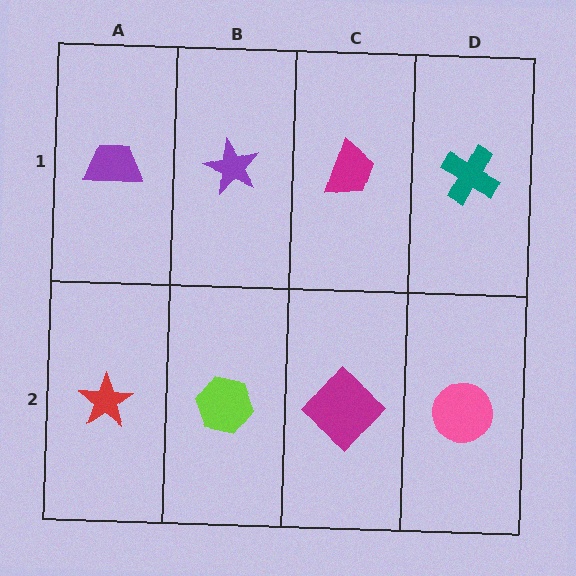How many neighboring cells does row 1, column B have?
3.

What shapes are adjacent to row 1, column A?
A red star (row 2, column A), a purple star (row 1, column B).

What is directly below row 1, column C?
A magenta diamond.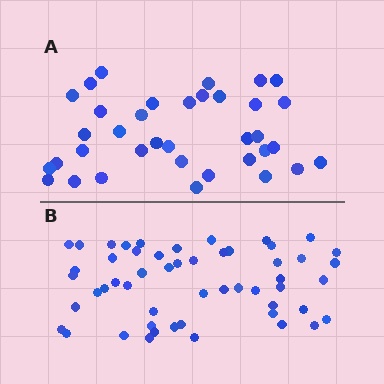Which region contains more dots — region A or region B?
Region B (the bottom region) has more dots.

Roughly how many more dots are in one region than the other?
Region B has approximately 15 more dots than region A.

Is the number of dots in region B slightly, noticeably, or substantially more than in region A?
Region B has substantially more. The ratio is roughly 1.5 to 1.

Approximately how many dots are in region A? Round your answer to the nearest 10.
About 40 dots. (The exact count is 36, which rounds to 40.)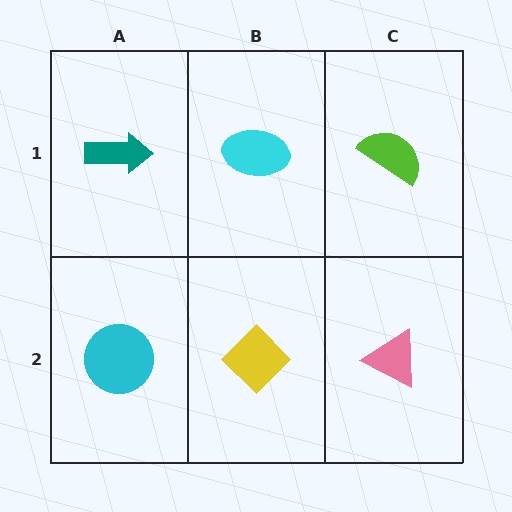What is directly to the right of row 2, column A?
A yellow diamond.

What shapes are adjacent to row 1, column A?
A cyan circle (row 2, column A), a cyan ellipse (row 1, column B).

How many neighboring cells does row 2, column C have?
2.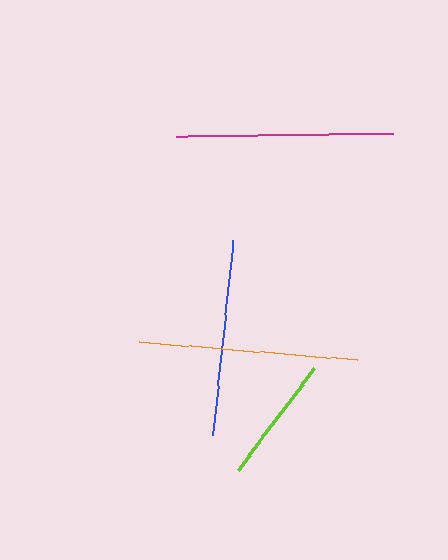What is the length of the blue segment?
The blue segment is approximately 196 pixels long.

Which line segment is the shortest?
The lime line is the shortest at approximately 128 pixels.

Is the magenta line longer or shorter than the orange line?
The orange line is longer than the magenta line.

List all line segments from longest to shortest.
From longest to shortest: orange, magenta, blue, lime.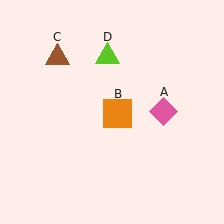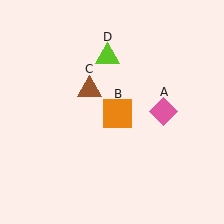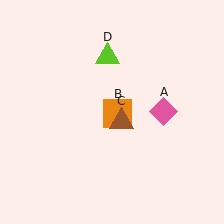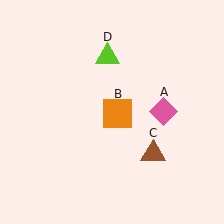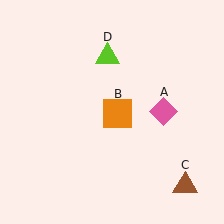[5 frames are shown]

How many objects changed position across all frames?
1 object changed position: brown triangle (object C).